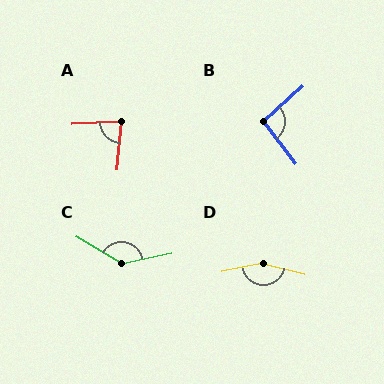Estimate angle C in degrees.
Approximately 137 degrees.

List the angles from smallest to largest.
A (82°), B (95°), C (137°), D (154°).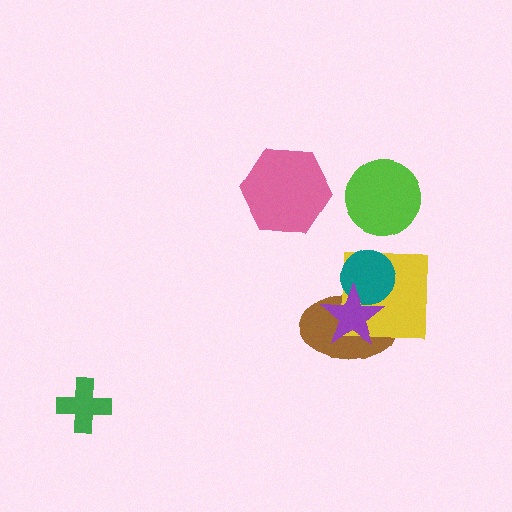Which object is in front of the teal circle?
The purple star is in front of the teal circle.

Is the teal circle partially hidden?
Yes, it is partially covered by another shape.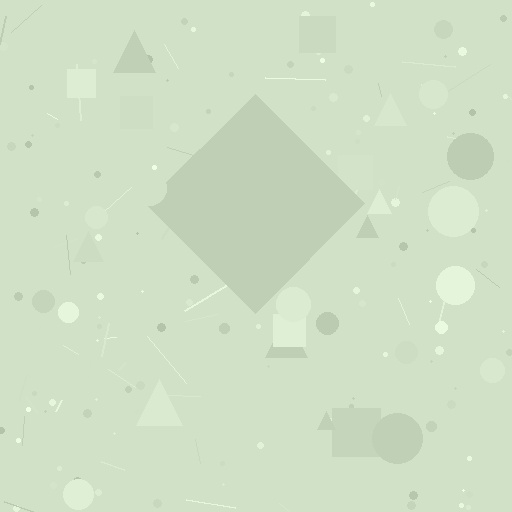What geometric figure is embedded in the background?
A diamond is embedded in the background.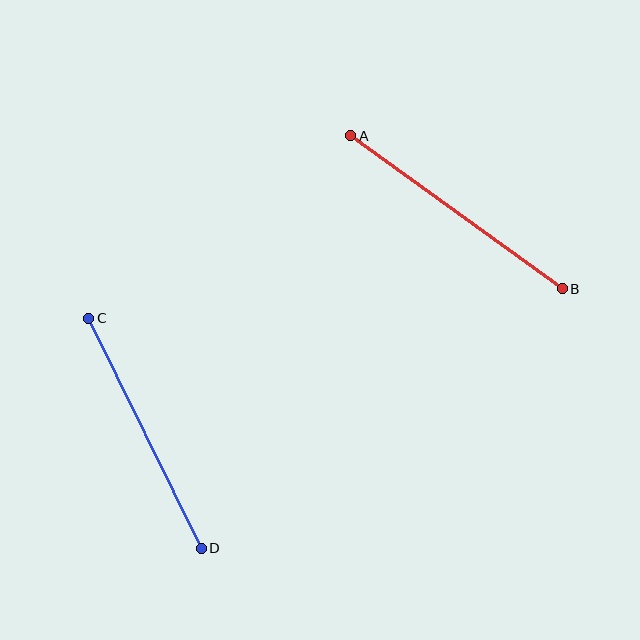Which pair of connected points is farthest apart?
Points A and B are farthest apart.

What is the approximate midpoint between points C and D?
The midpoint is at approximately (145, 433) pixels.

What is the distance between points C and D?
The distance is approximately 256 pixels.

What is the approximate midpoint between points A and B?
The midpoint is at approximately (457, 212) pixels.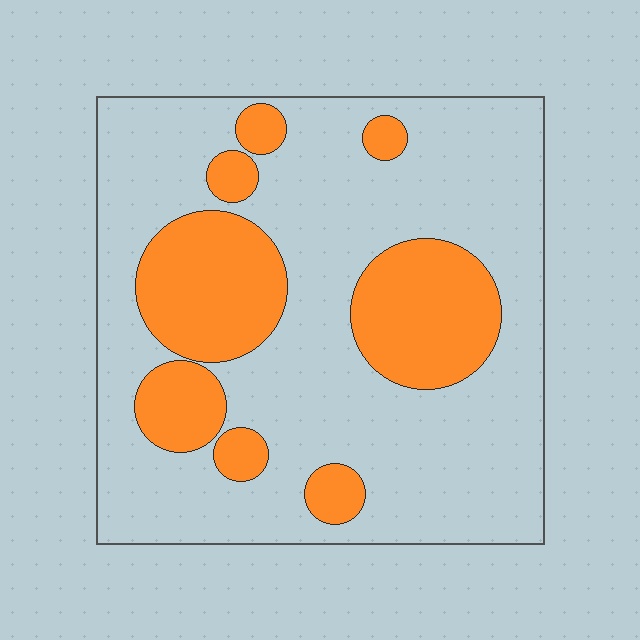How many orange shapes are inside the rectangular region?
8.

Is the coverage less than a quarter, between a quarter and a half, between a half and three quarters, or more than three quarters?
Between a quarter and a half.